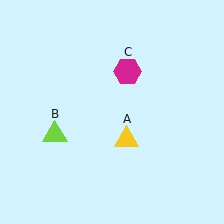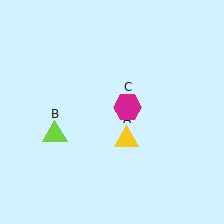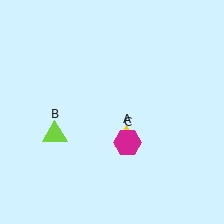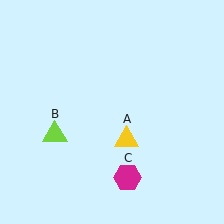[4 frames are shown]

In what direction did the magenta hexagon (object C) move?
The magenta hexagon (object C) moved down.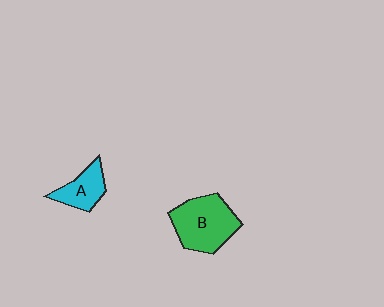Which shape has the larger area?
Shape B (green).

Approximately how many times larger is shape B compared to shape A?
Approximately 1.8 times.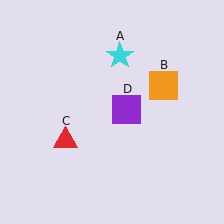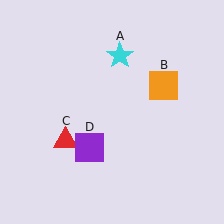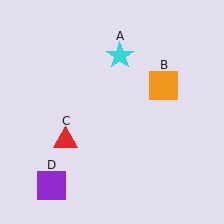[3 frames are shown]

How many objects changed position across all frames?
1 object changed position: purple square (object D).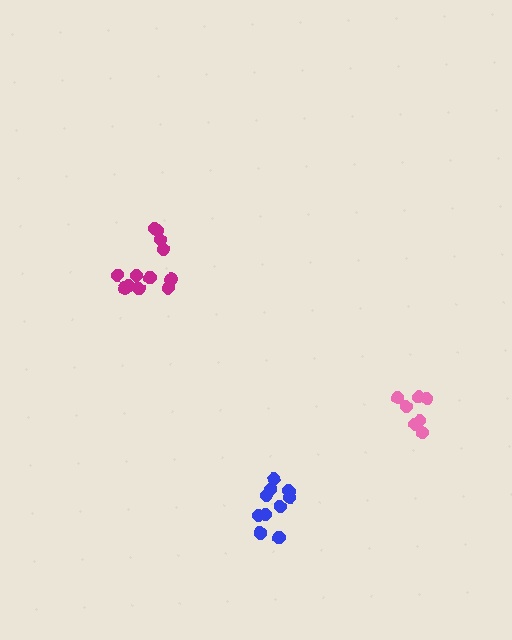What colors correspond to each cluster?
The clusters are colored: blue, magenta, pink.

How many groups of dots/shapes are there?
There are 3 groups.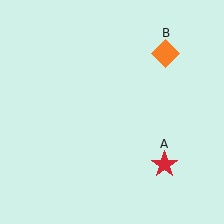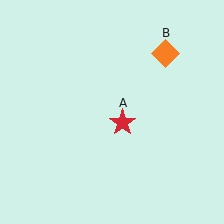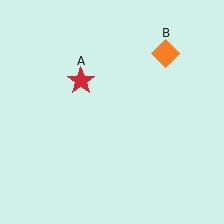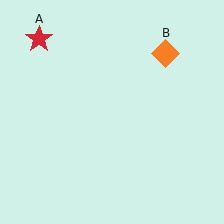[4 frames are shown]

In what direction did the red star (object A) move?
The red star (object A) moved up and to the left.